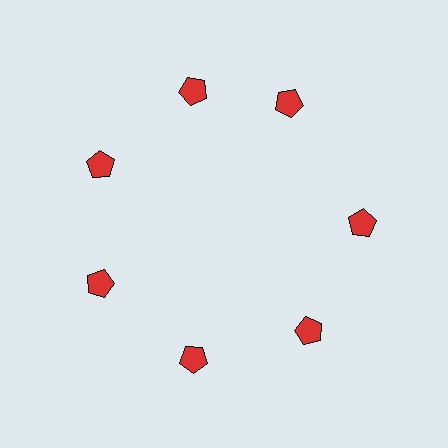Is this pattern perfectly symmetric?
No. The 7 red pentagons are arranged in a ring, but one element near the 1 o'clock position is rotated out of alignment along the ring, breaking the 7-fold rotational symmetry.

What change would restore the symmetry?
The symmetry would be restored by rotating it back into even spacing with its neighbors so that all 7 pentagons sit at equal angles and equal distance from the center.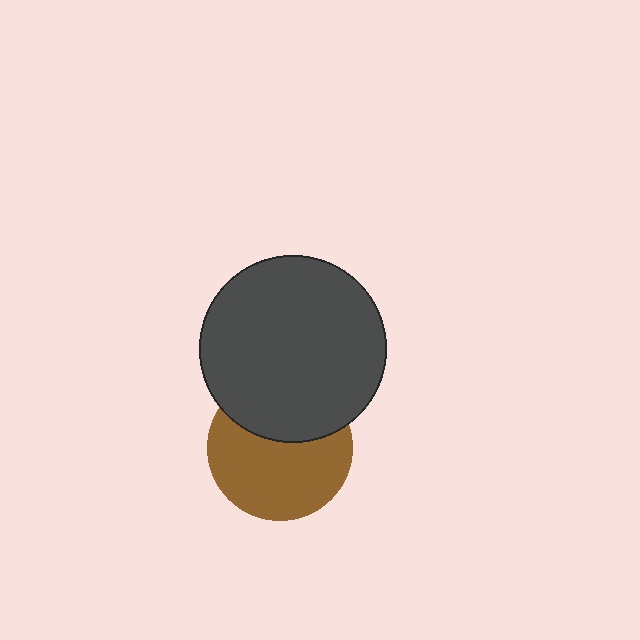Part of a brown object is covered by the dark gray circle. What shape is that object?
It is a circle.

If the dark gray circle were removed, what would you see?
You would see the complete brown circle.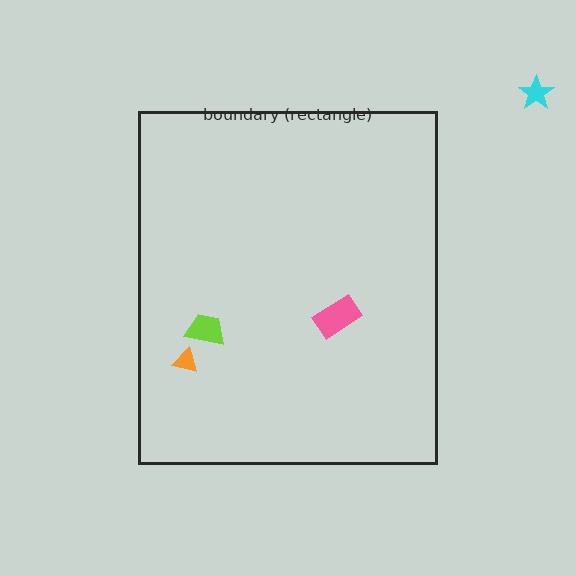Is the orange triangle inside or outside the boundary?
Inside.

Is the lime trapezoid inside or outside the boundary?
Inside.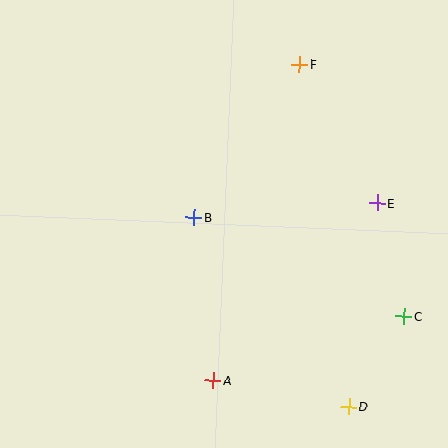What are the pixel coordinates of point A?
Point A is at (213, 380).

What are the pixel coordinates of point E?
Point E is at (377, 203).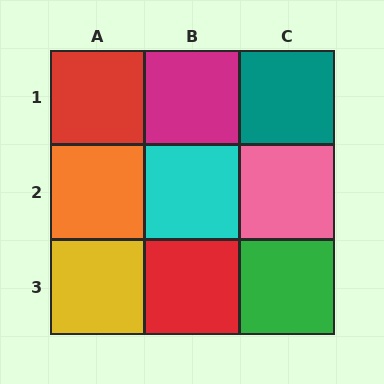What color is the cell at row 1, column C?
Teal.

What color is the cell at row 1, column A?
Red.